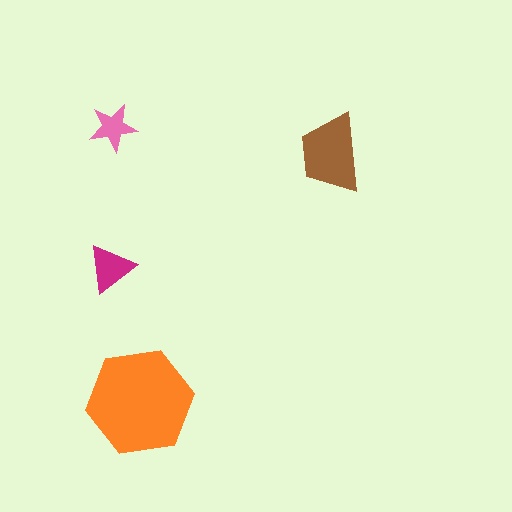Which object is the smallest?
The pink star.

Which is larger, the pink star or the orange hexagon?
The orange hexagon.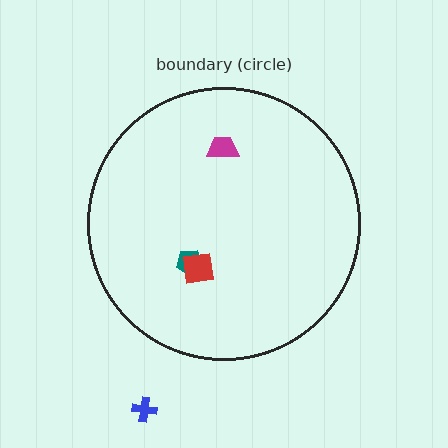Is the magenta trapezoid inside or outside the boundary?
Inside.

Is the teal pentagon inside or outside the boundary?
Inside.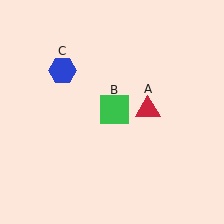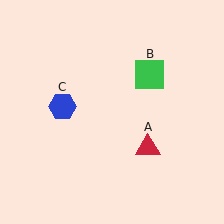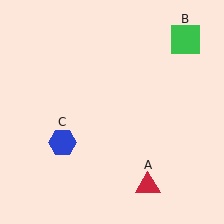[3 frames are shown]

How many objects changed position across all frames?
3 objects changed position: red triangle (object A), green square (object B), blue hexagon (object C).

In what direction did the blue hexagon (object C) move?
The blue hexagon (object C) moved down.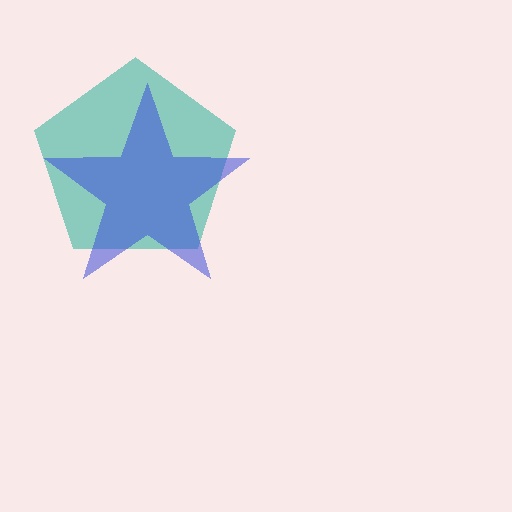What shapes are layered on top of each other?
The layered shapes are: a teal pentagon, a blue star.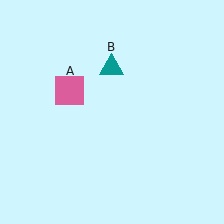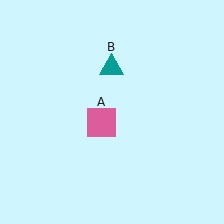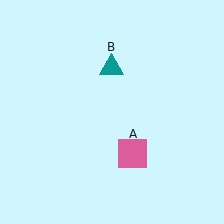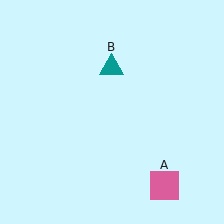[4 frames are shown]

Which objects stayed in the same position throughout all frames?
Teal triangle (object B) remained stationary.